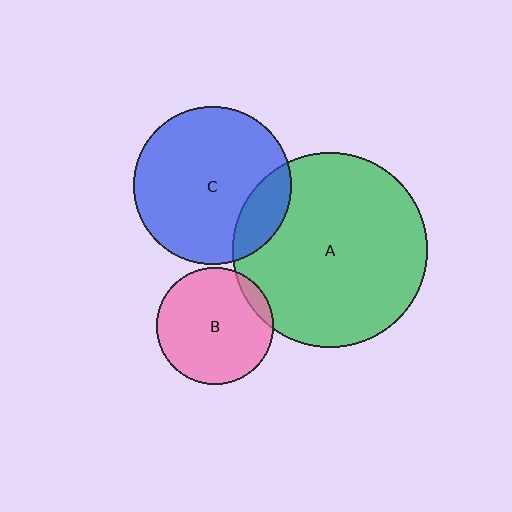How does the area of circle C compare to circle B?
Approximately 1.8 times.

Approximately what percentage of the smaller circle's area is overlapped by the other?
Approximately 10%.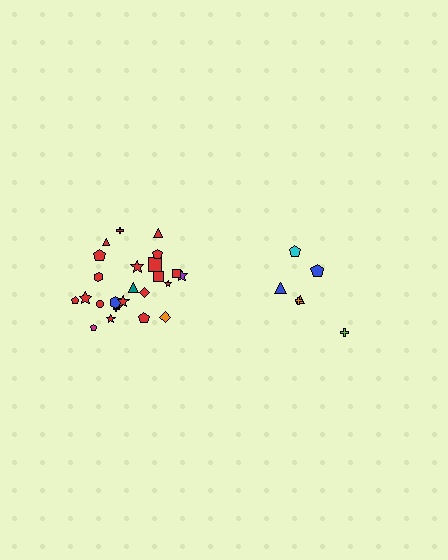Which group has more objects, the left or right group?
The left group.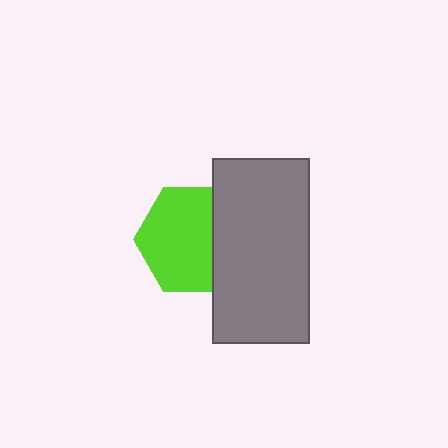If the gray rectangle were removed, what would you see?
You would see the complete lime hexagon.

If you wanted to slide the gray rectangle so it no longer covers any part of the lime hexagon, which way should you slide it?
Slide it right — that is the most direct way to separate the two shapes.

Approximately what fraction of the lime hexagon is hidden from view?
Roughly 30% of the lime hexagon is hidden behind the gray rectangle.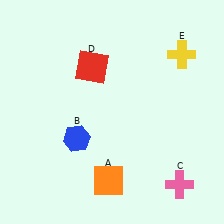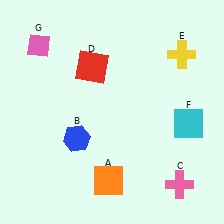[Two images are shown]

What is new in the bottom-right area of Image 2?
A cyan square (F) was added in the bottom-right area of Image 2.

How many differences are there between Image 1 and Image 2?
There are 2 differences between the two images.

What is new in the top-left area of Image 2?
A pink diamond (G) was added in the top-left area of Image 2.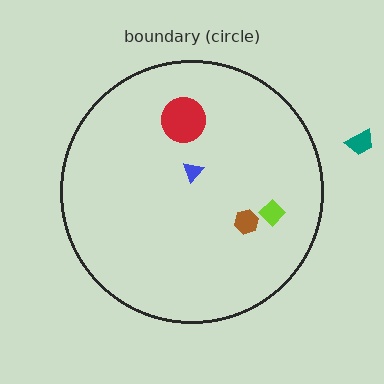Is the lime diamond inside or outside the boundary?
Inside.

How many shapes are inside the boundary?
4 inside, 1 outside.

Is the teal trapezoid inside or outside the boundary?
Outside.